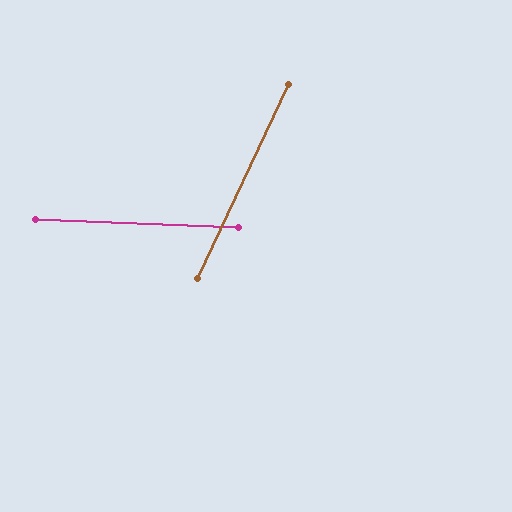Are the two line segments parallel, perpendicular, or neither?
Neither parallel nor perpendicular — they differ by about 67°.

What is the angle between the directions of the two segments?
Approximately 67 degrees.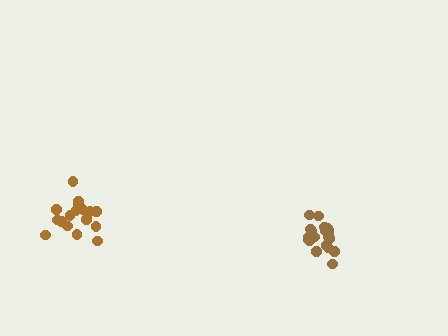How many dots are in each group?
Group 1: 17 dots, Group 2: 20 dots (37 total).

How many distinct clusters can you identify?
There are 2 distinct clusters.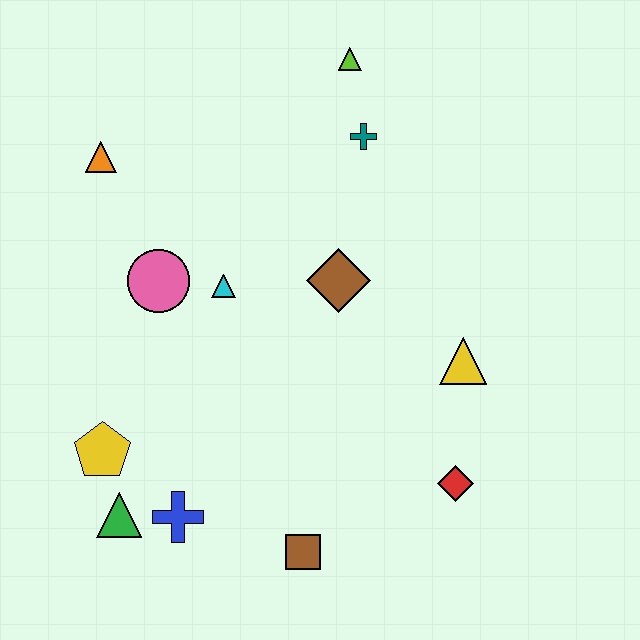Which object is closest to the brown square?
The blue cross is closest to the brown square.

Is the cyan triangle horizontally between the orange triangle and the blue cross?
No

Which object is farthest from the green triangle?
The lime triangle is farthest from the green triangle.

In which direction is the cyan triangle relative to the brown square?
The cyan triangle is above the brown square.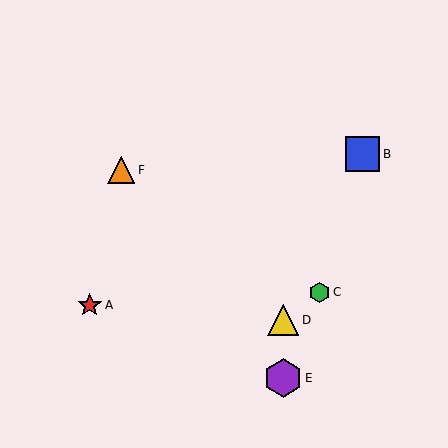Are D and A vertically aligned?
No, D is at x≈283 and A is at x≈90.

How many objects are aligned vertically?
2 objects (D, E) are aligned vertically.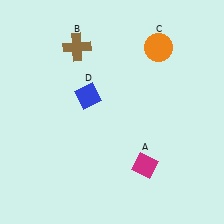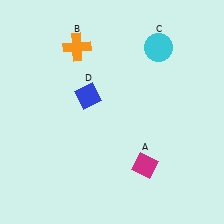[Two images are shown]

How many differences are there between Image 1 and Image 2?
There are 2 differences between the two images.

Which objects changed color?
B changed from brown to orange. C changed from orange to cyan.